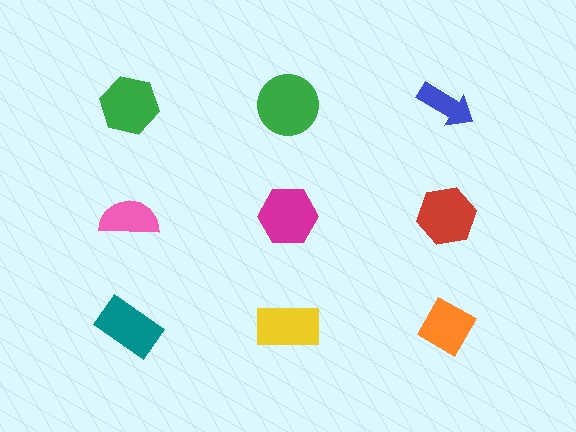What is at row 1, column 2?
A green circle.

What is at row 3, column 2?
A yellow rectangle.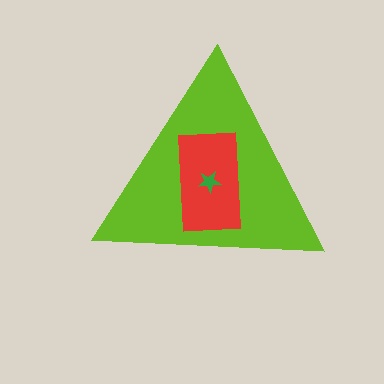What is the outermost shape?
The lime triangle.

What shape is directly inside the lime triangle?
The red rectangle.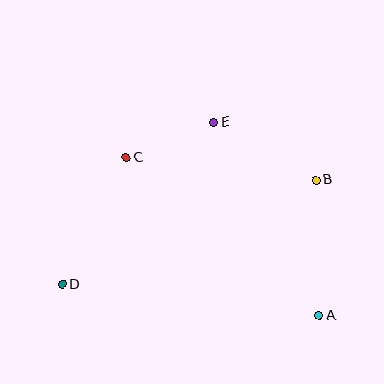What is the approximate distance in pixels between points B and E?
The distance between B and E is approximately 117 pixels.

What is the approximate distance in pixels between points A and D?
The distance between A and D is approximately 259 pixels.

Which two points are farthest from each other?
Points B and D are farthest from each other.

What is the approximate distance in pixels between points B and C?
The distance between B and C is approximately 191 pixels.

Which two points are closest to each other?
Points C and E are closest to each other.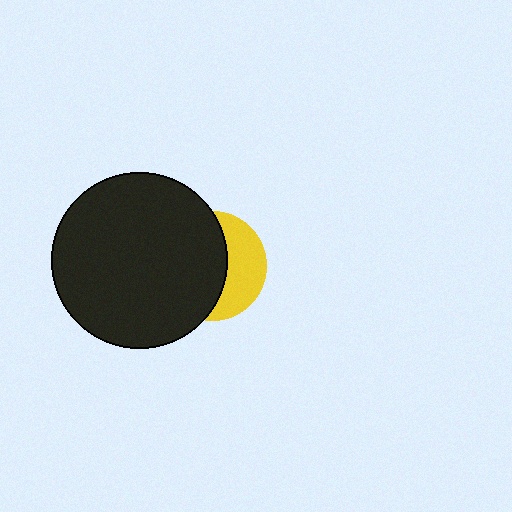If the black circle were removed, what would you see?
You would see the complete yellow circle.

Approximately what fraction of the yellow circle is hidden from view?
Roughly 61% of the yellow circle is hidden behind the black circle.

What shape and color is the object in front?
The object in front is a black circle.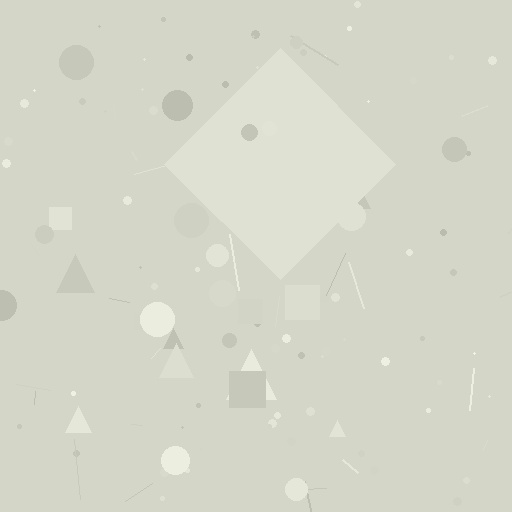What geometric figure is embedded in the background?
A diamond is embedded in the background.